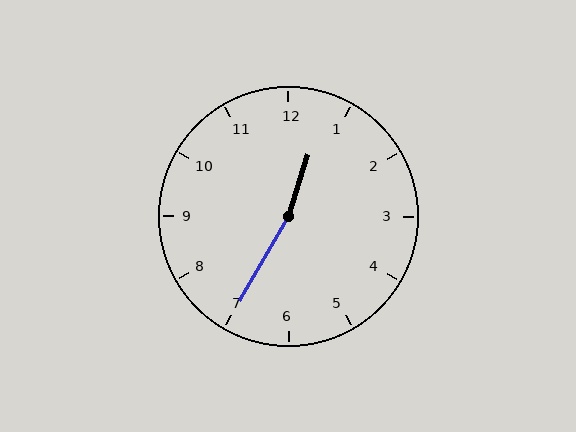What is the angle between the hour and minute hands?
Approximately 168 degrees.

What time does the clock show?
12:35.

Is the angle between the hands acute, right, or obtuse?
It is obtuse.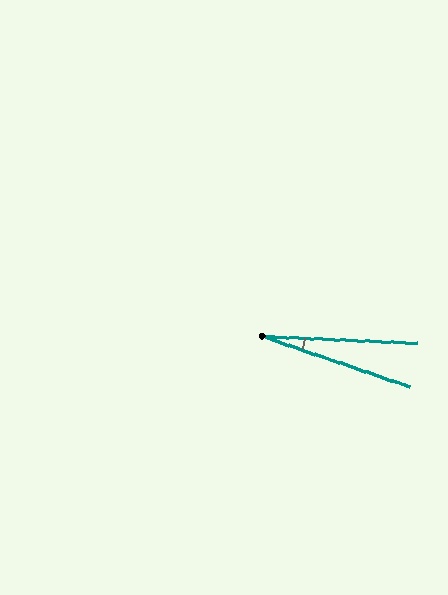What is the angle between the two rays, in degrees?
Approximately 16 degrees.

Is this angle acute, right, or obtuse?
It is acute.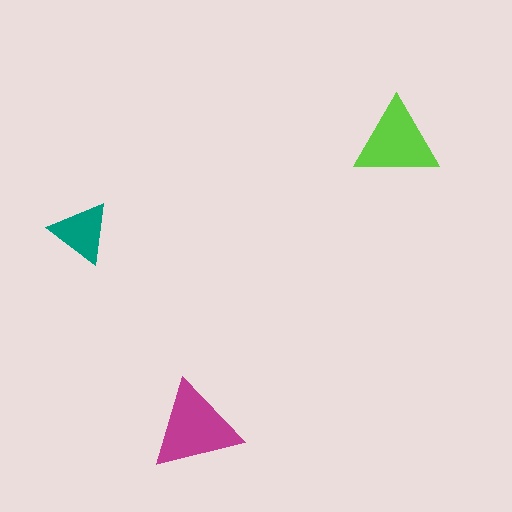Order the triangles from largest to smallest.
the magenta one, the lime one, the teal one.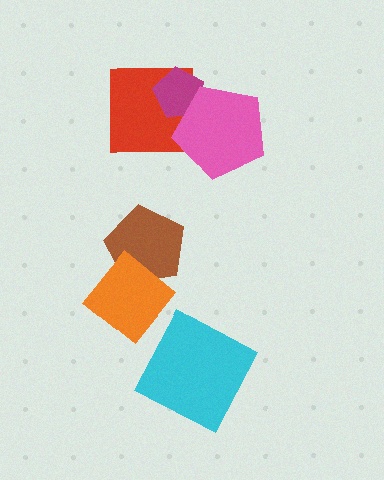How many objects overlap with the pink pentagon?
2 objects overlap with the pink pentagon.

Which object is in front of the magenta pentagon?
The pink pentagon is in front of the magenta pentagon.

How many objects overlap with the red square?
2 objects overlap with the red square.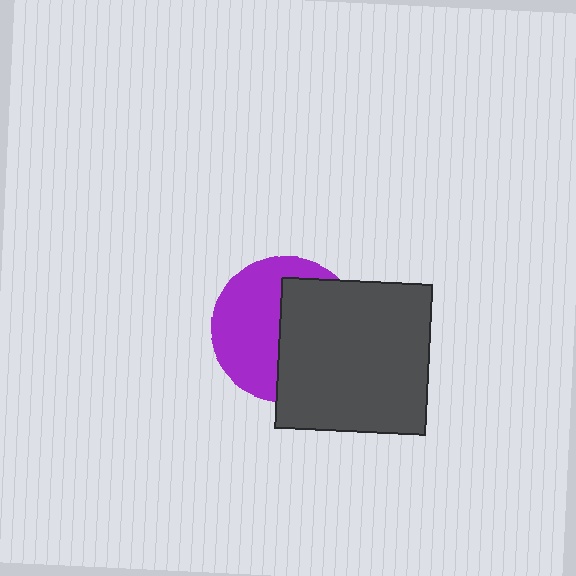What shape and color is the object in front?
The object in front is a dark gray square.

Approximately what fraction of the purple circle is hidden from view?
Roughly 50% of the purple circle is hidden behind the dark gray square.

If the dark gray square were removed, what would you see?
You would see the complete purple circle.